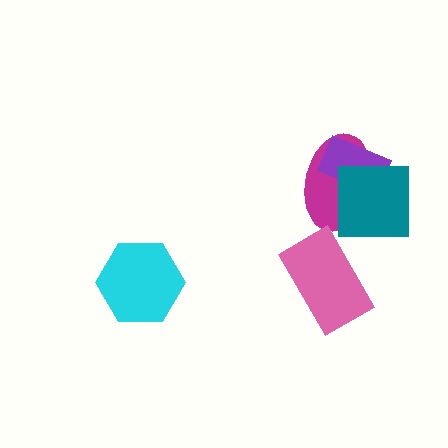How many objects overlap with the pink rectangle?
0 objects overlap with the pink rectangle.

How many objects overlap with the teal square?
2 objects overlap with the teal square.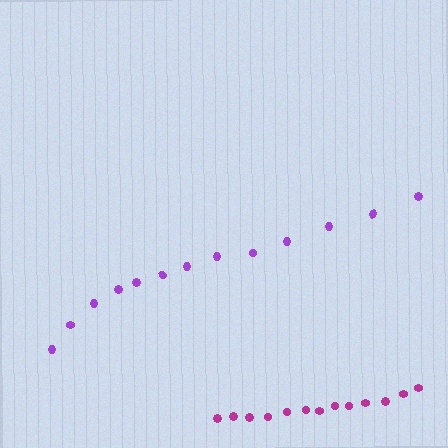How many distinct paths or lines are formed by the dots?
There are 2 distinct paths.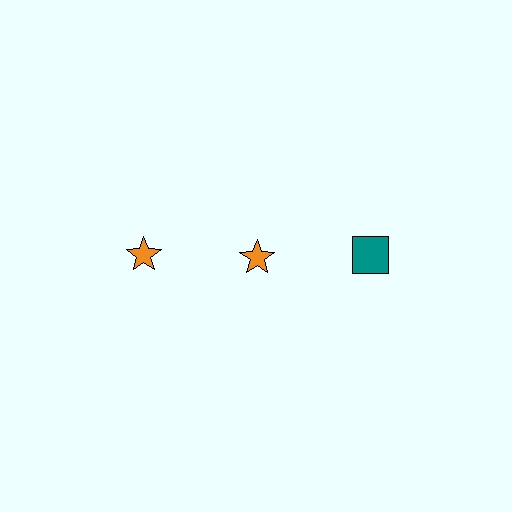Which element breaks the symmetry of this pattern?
The teal square in the top row, center column breaks the symmetry. All other shapes are orange stars.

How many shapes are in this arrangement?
There are 3 shapes arranged in a grid pattern.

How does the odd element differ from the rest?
It differs in both color (teal instead of orange) and shape (square instead of star).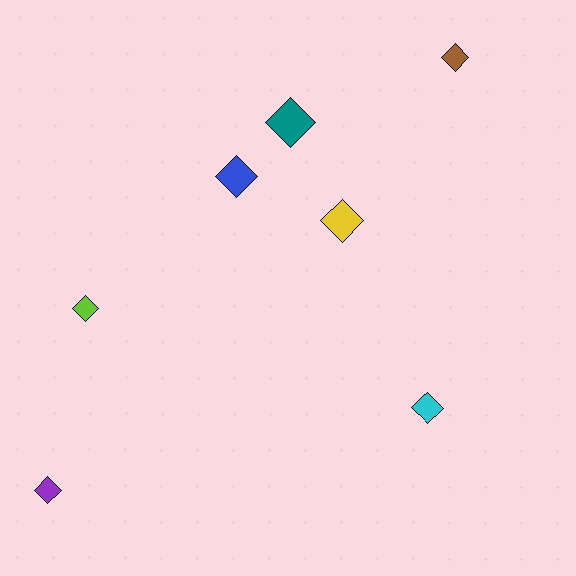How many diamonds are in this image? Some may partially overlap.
There are 7 diamonds.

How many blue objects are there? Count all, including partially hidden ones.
There is 1 blue object.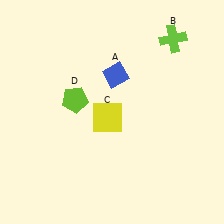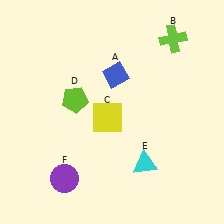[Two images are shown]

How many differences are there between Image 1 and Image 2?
There are 2 differences between the two images.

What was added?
A cyan triangle (E), a purple circle (F) were added in Image 2.